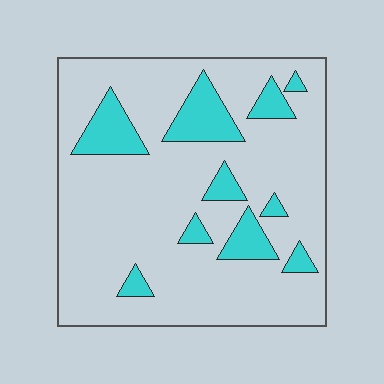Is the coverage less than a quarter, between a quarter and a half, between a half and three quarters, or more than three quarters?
Less than a quarter.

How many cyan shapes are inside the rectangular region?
10.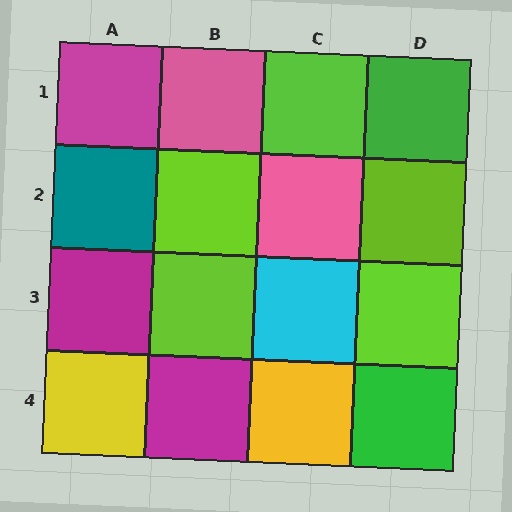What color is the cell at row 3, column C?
Cyan.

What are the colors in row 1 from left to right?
Magenta, pink, lime, green.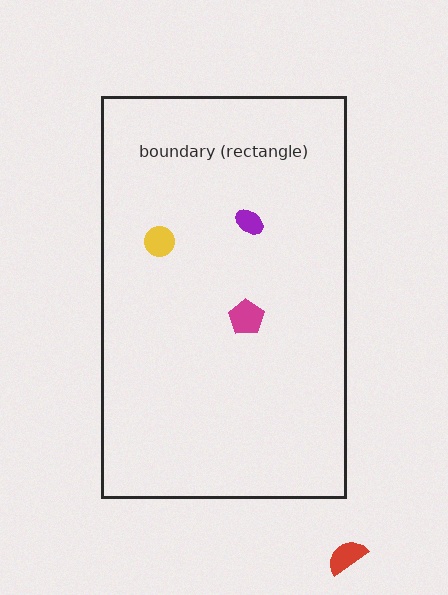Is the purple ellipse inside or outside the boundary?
Inside.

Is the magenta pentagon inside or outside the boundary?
Inside.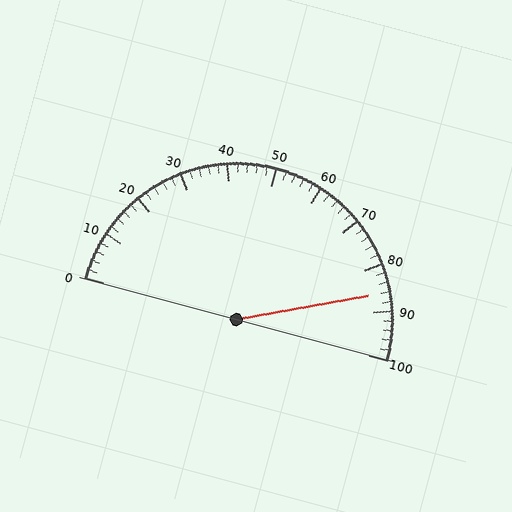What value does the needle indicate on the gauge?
The needle indicates approximately 86.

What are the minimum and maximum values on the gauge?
The gauge ranges from 0 to 100.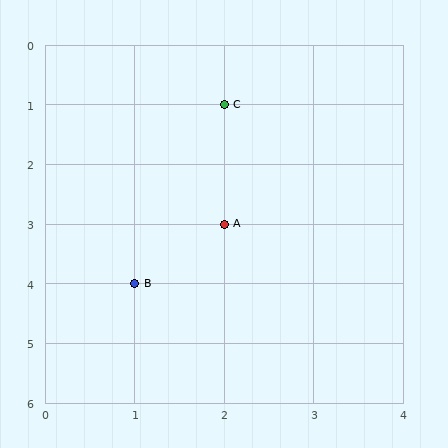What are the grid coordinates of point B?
Point B is at grid coordinates (1, 4).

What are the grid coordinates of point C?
Point C is at grid coordinates (2, 1).